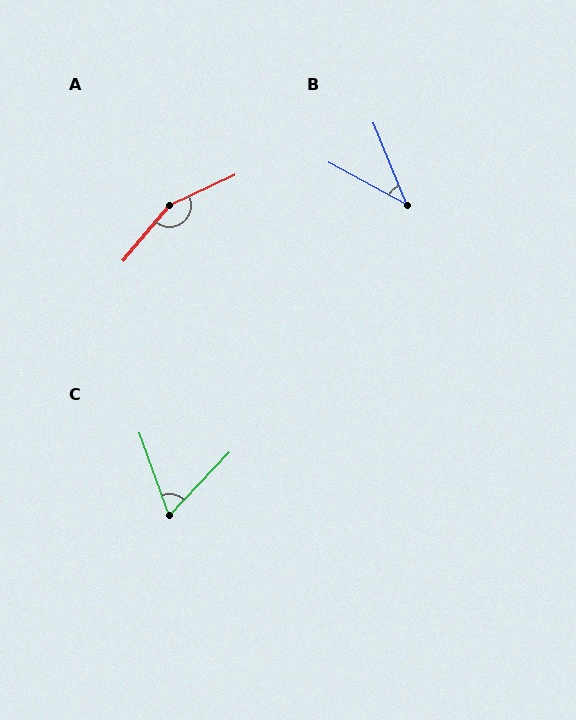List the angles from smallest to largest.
B (40°), C (63°), A (155°).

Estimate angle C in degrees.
Approximately 63 degrees.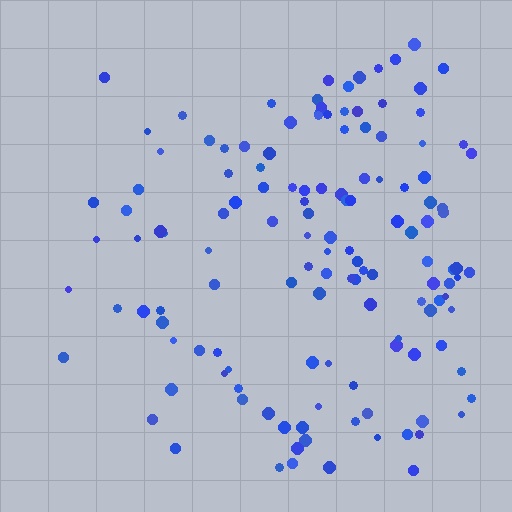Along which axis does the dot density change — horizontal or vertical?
Horizontal.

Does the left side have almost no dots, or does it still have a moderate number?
Still a moderate number, just noticeably fewer than the right.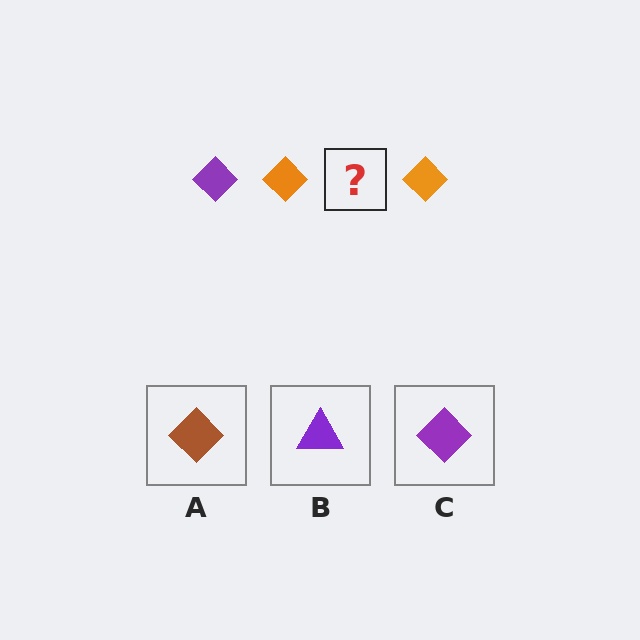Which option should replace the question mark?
Option C.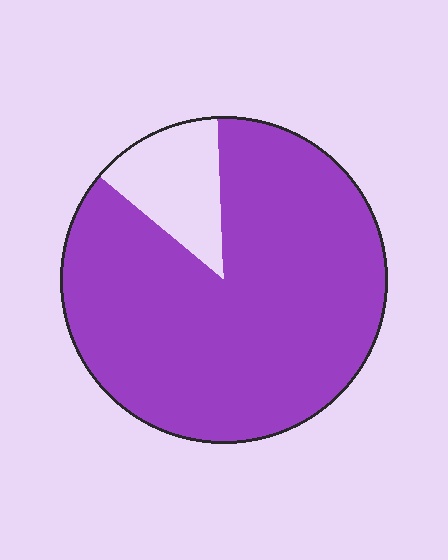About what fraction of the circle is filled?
About seven eighths (7/8).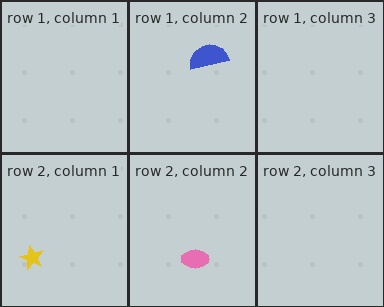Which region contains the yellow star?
The row 2, column 1 region.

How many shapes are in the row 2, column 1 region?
1.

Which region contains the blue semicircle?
The row 1, column 2 region.